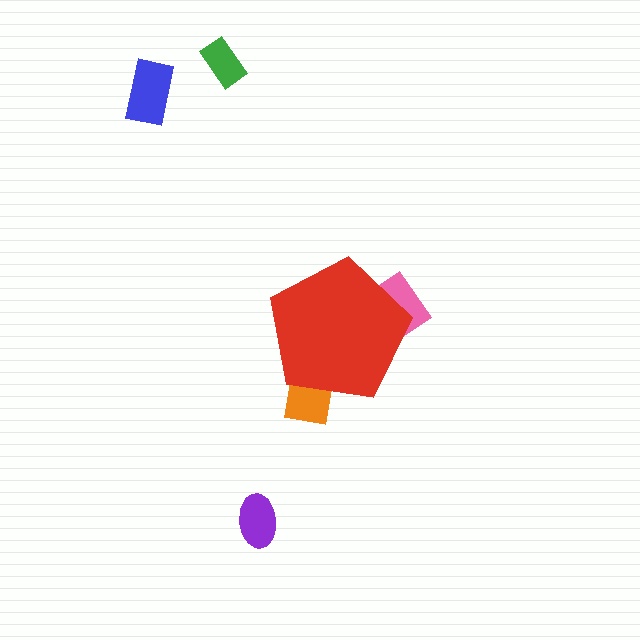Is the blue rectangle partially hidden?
No, the blue rectangle is fully visible.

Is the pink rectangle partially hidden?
Yes, the pink rectangle is partially hidden behind the red pentagon.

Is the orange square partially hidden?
Yes, the orange square is partially hidden behind the red pentagon.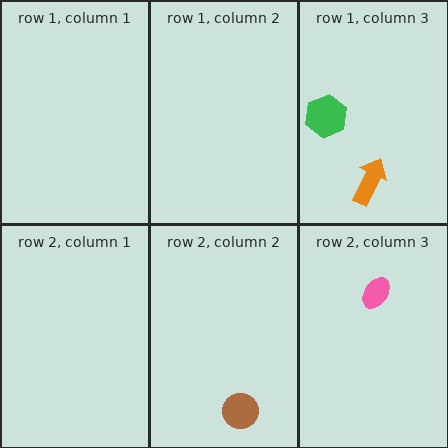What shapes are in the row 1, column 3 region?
The orange arrow, the green hexagon.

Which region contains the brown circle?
The row 2, column 2 region.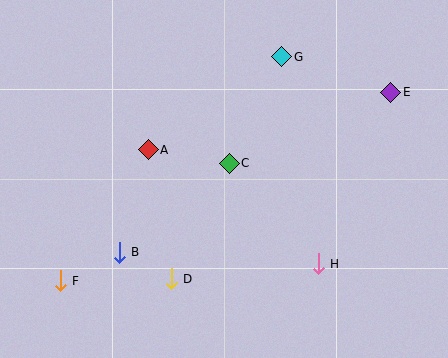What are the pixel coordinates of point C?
Point C is at (229, 163).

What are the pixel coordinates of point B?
Point B is at (119, 252).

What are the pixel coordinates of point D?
Point D is at (171, 279).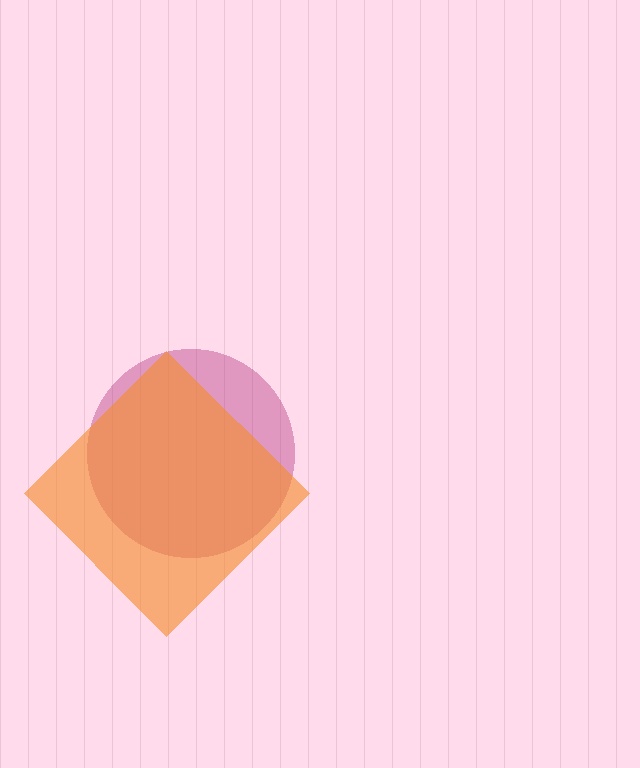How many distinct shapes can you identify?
There are 2 distinct shapes: a magenta circle, an orange diamond.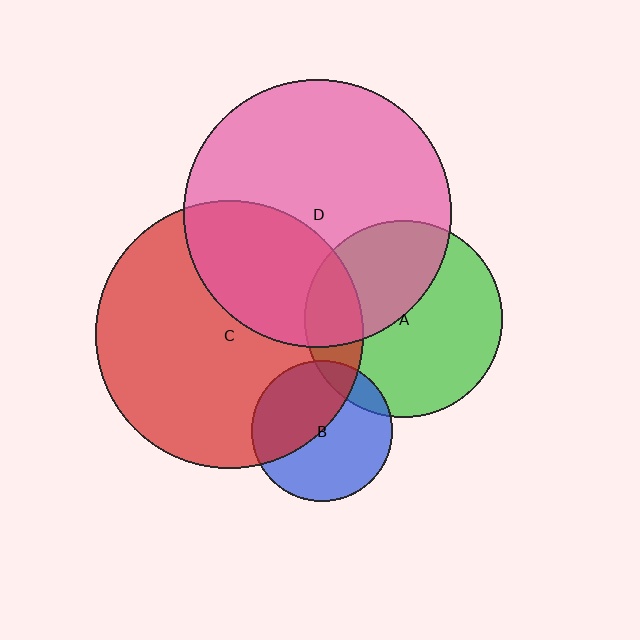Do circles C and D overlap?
Yes.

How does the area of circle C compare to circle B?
Approximately 3.6 times.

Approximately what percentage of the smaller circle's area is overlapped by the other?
Approximately 35%.